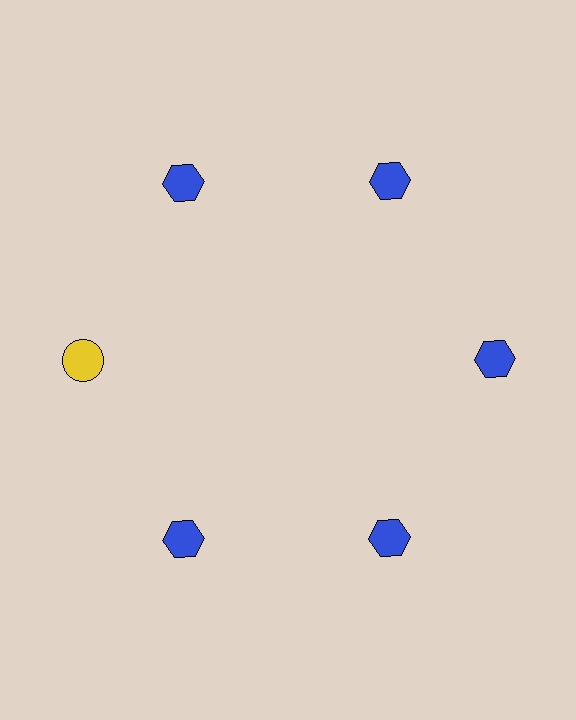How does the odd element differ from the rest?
It differs in both color (yellow instead of blue) and shape (circle instead of hexagon).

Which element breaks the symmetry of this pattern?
The yellow circle at roughly the 9 o'clock position breaks the symmetry. All other shapes are blue hexagons.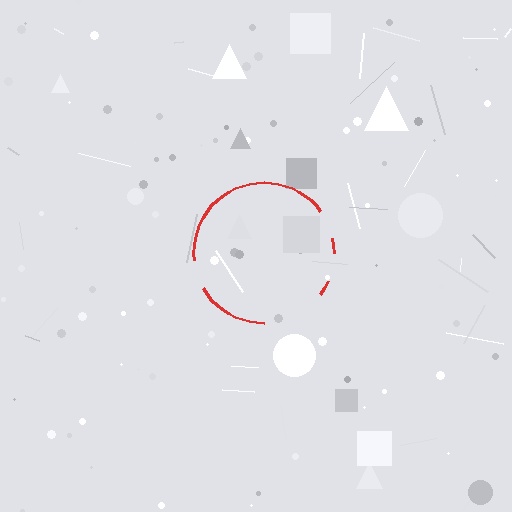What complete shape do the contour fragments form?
The contour fragments form a circle.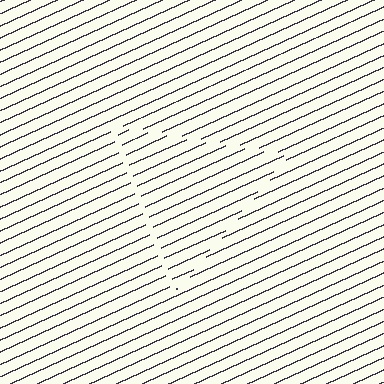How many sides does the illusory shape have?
3 sides — the line-ends trace a triangle.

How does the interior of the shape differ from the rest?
The interior of the shape contains the same grating, shifted by half a period — the contour is defined by the phase discontinuity where line-ends from the inner and outer gratings abut.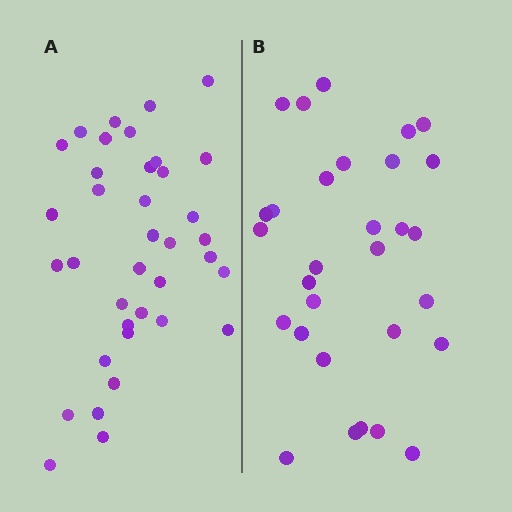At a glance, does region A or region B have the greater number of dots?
Region A (the left region) has more dots.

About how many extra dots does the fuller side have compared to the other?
Region A has roughly 8 or so more dots than region B.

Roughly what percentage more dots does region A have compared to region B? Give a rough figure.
About 25% more.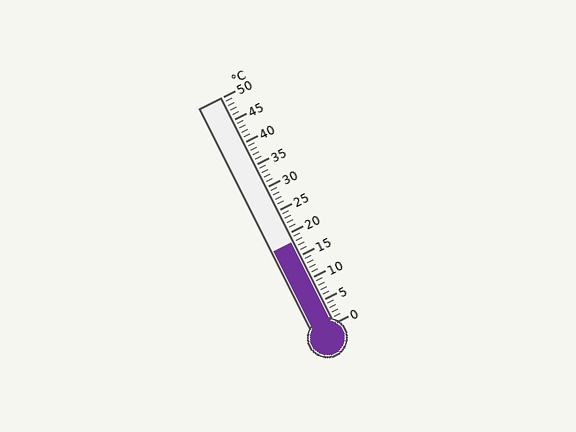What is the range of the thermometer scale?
The thermometer scale ranges from 0°C to 50°C.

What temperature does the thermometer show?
The thermometer shows approximately 18°C.